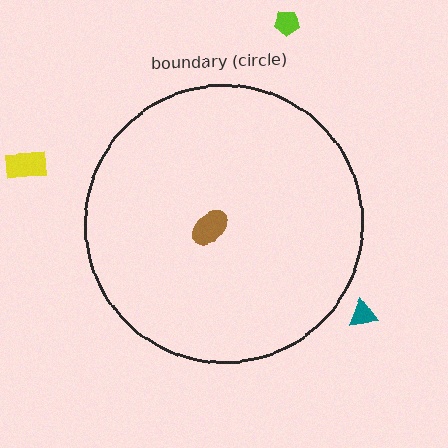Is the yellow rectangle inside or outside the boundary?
Outside.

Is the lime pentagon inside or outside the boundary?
Outside.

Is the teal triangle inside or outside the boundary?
Outside.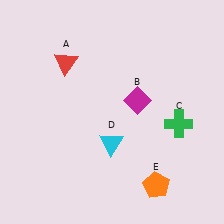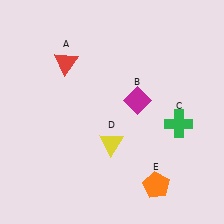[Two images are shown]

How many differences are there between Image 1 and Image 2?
There is 1 difference between the two images.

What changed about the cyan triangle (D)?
In Image 1, D is cyan. In Image 2, it changed to yellow.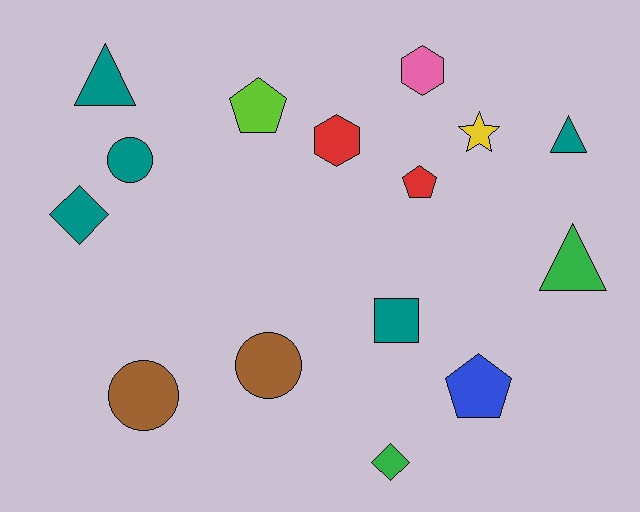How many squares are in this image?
There is 1 square.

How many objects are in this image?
There are 15 objects.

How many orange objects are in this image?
There are no orange objects.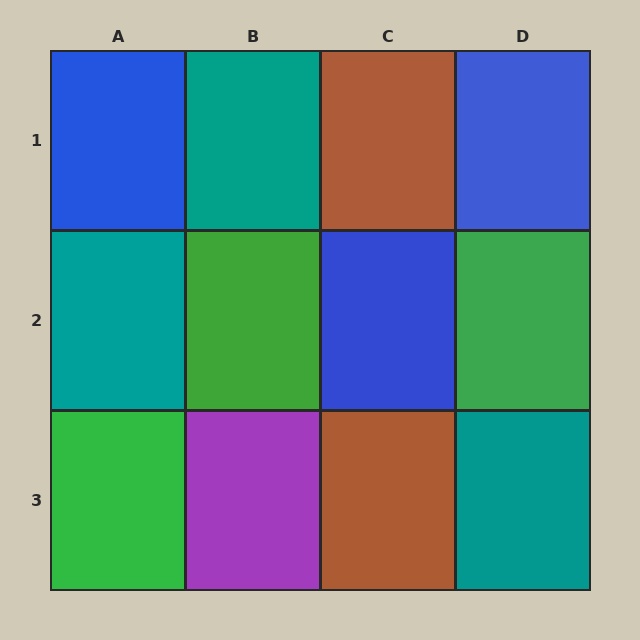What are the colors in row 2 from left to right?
Teal, green, blue, green.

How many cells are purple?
1 cell is purple.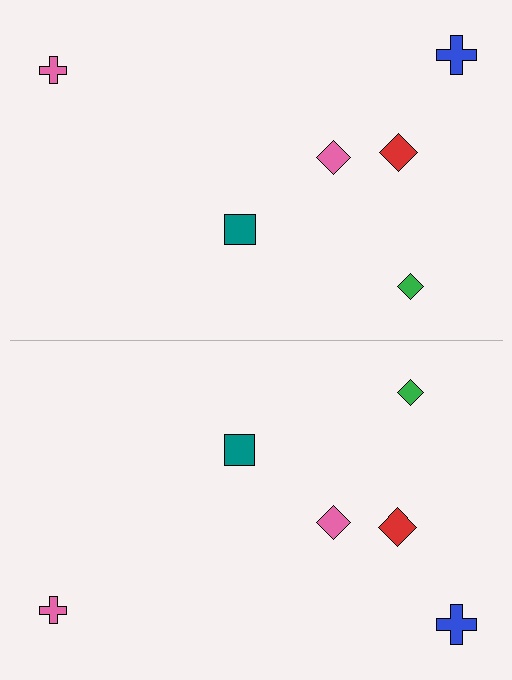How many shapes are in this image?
There are 12 shapes in this image.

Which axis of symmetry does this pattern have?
The pattern has a horizontal axis of symmetry running through the center of the image.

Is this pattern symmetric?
Yes, this pattern has bilateral (reflection) symmetry.